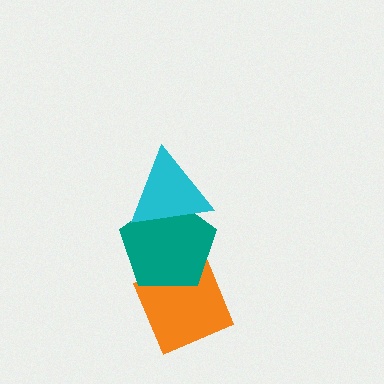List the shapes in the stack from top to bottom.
From top to bottom: the cyan triangle, the teal pentagon, the orange diamond.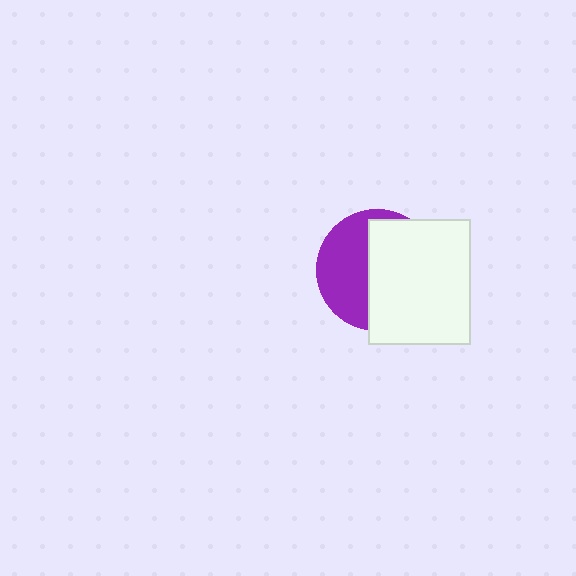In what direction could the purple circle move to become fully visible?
The purple circle could move left. That would shift it out from behind the white rectangle entirely.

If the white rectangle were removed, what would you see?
You would see the complete purple circle.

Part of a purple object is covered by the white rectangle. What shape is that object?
It is a circle.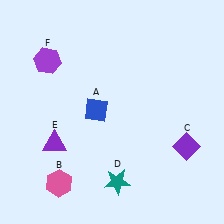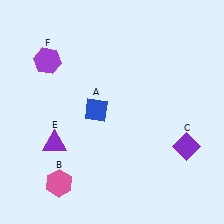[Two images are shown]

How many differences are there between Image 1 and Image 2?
There is 1 difference between the two images.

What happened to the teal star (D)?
The teal star (D) was removed in Image 2. It was in the bottom-right area of Image 1.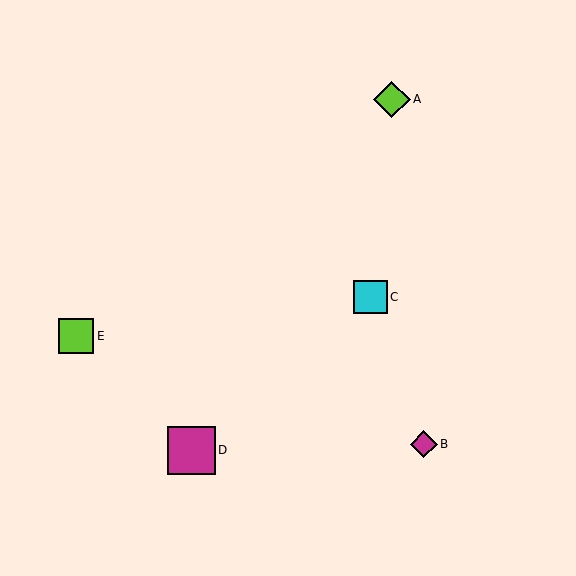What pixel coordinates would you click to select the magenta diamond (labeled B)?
Click at (424, 444) to select the magenta diamond B.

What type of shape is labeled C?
Shape C is a cyan square.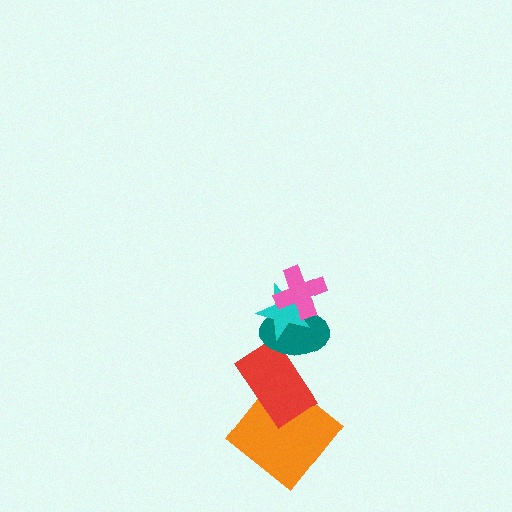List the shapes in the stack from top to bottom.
From top to bottom: the pink cross, the cyan star, the teal ellipse, the red rectangle, the orange diamond.